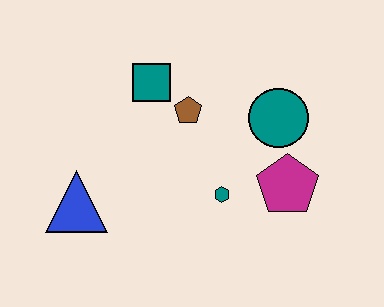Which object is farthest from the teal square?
The magenta pentagon is farthest from the teal square.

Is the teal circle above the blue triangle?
Yes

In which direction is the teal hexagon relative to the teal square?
The teal hexagon is below the teal square.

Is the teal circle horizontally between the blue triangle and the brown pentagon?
No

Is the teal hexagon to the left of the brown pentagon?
No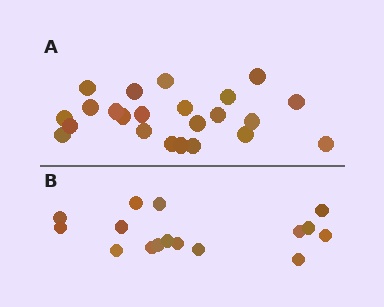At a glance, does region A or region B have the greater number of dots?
Region A (the top region) has more dots.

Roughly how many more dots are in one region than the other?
Region A has roughly 8 or so more dots than region B.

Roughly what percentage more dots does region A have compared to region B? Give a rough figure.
About 45% more.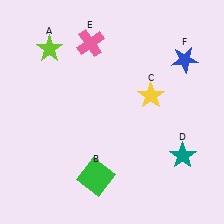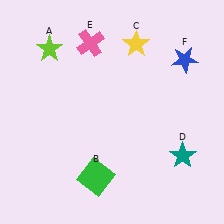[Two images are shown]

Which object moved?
The yellow star (C) moved up.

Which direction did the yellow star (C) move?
The yellow star (C) moved up.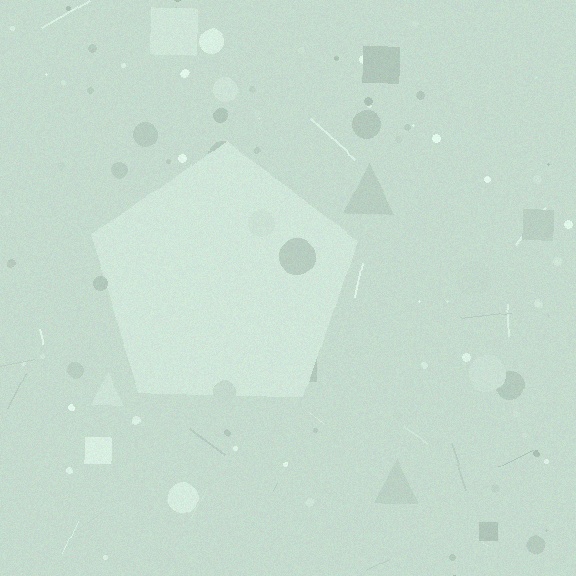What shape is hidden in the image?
A pentagon is hidden in the image.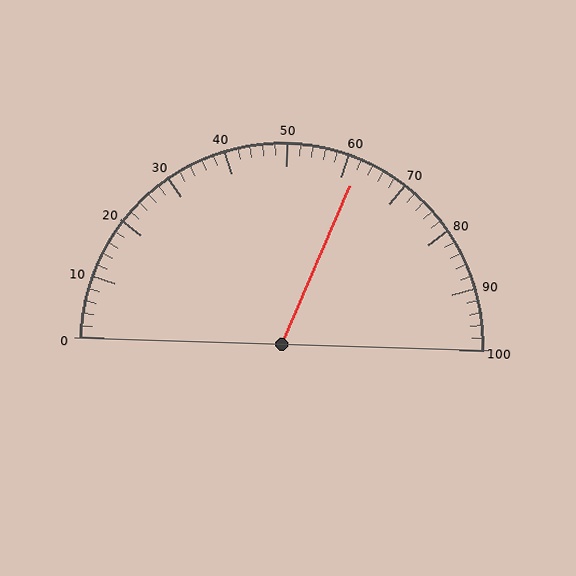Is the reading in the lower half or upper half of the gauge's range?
The reading is in the upper half of the range (0 to 100).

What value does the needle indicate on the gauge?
The needle indicates approximately 62.